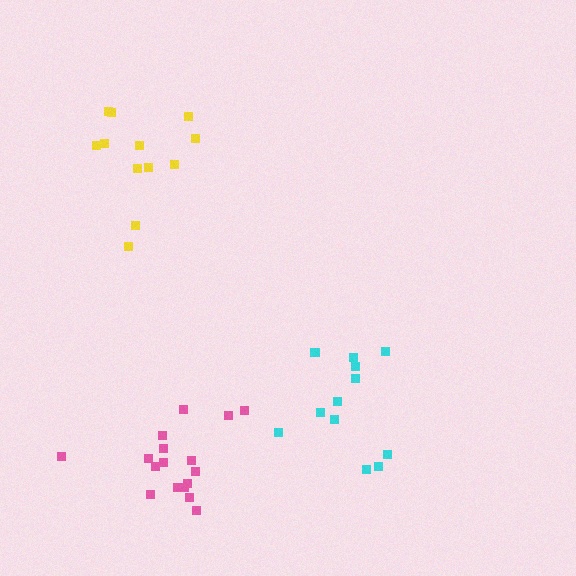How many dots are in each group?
Group 1: 12 dots, Group 2: 12 dots, Group 3: 17 dots (41 total).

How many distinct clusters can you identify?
There are 3 distinct clusters.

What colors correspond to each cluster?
The clusters are colored: cyan, yellow, pink.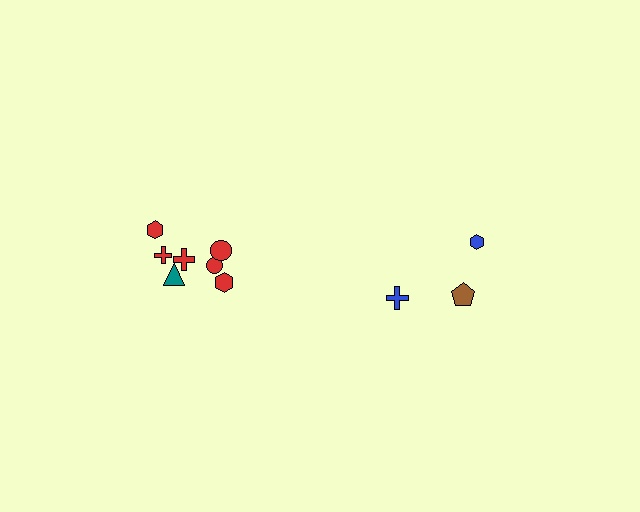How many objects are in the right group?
There are 3 objects.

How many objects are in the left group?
There are 7 objects.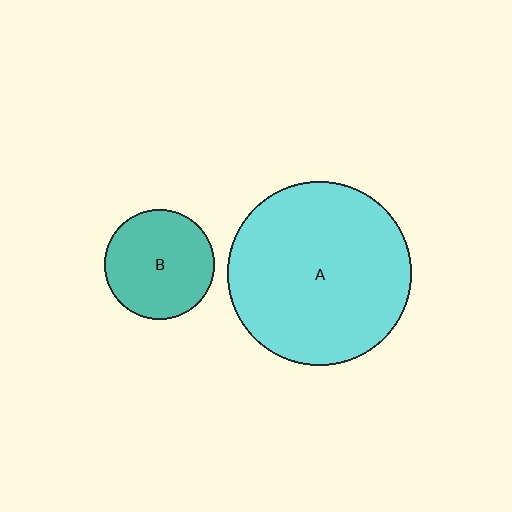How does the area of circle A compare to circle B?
Approximately 2.8 times.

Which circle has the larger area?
Circle A (cyan).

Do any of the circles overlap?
No, none of the circles overlap.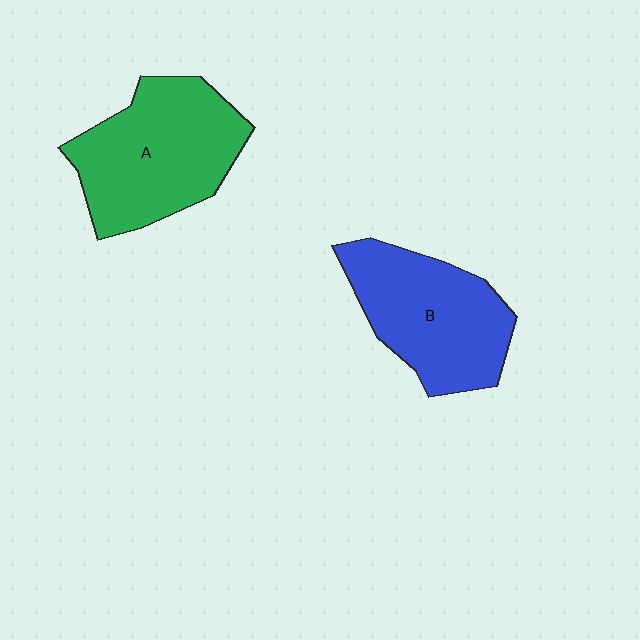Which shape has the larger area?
Shape A (green).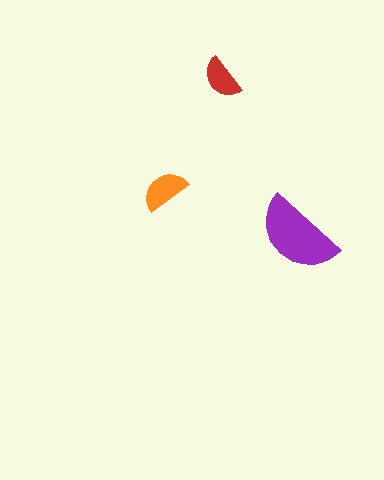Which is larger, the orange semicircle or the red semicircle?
The orange one.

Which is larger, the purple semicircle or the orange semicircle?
The purple one.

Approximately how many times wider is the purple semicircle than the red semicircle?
About 2 times wider.